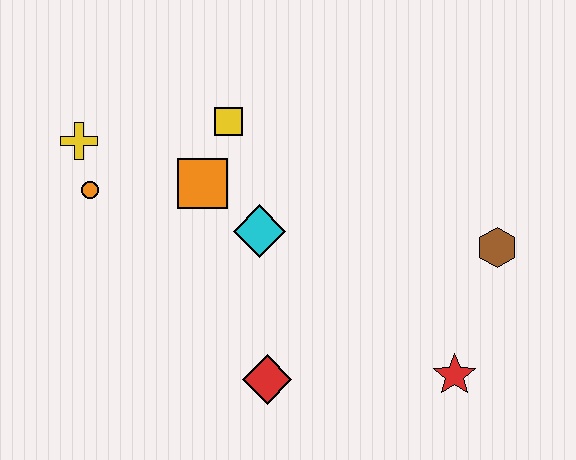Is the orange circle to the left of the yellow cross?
No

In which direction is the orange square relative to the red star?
The orange square is to the left of the red star.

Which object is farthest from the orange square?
The red star is farthest from the orange square.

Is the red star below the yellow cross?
Yes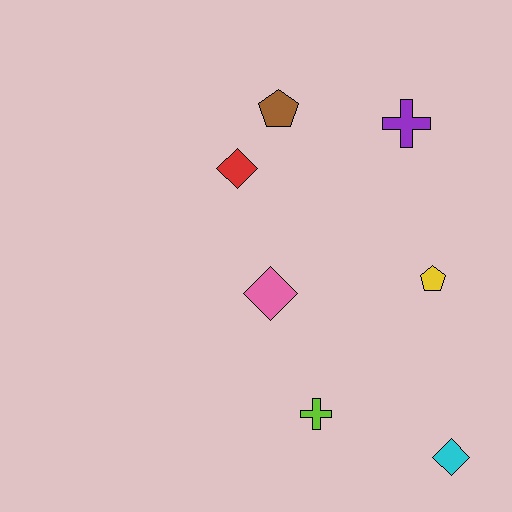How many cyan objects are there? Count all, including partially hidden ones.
There is 1 cyan object.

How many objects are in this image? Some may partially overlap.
There are 7 objects.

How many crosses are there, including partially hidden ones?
There are 2 crosses.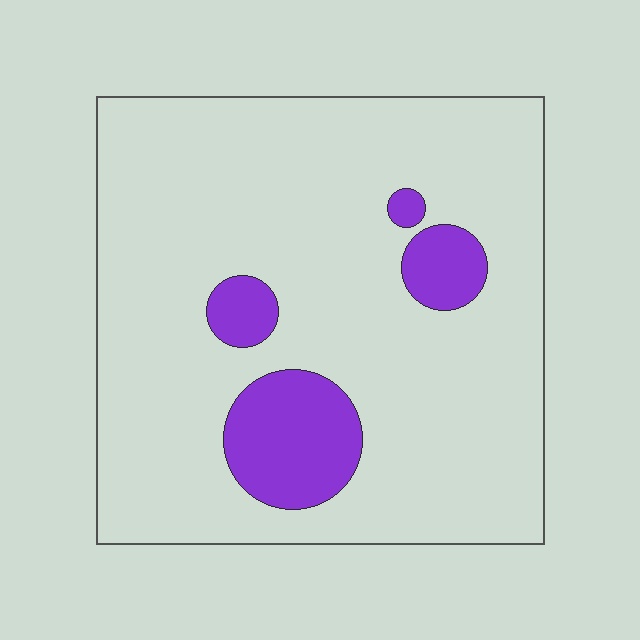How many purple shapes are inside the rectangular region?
4.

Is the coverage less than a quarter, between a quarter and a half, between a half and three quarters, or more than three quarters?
Less than a quarter.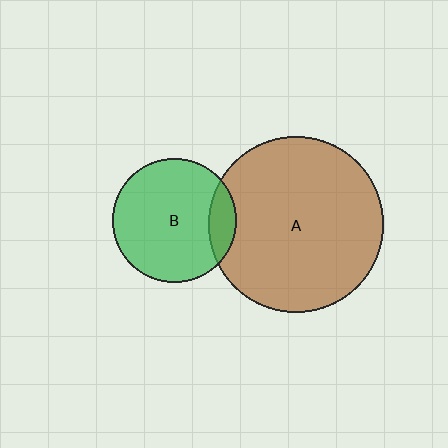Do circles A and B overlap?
Yes.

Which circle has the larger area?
Circle A (brown).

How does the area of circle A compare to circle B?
Approximately 2.0 times.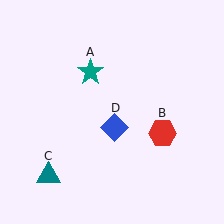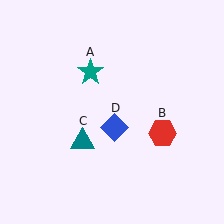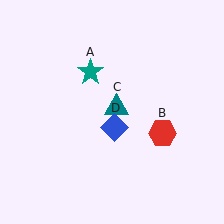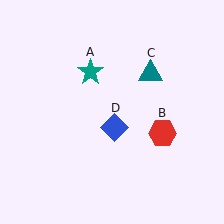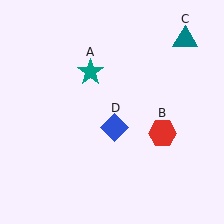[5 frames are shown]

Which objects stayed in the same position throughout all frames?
Teal star (object A) and red hexagon (object B) and blue diamond (object D) remained stationary.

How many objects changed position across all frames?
1 object changed position: teal triangle (object C).